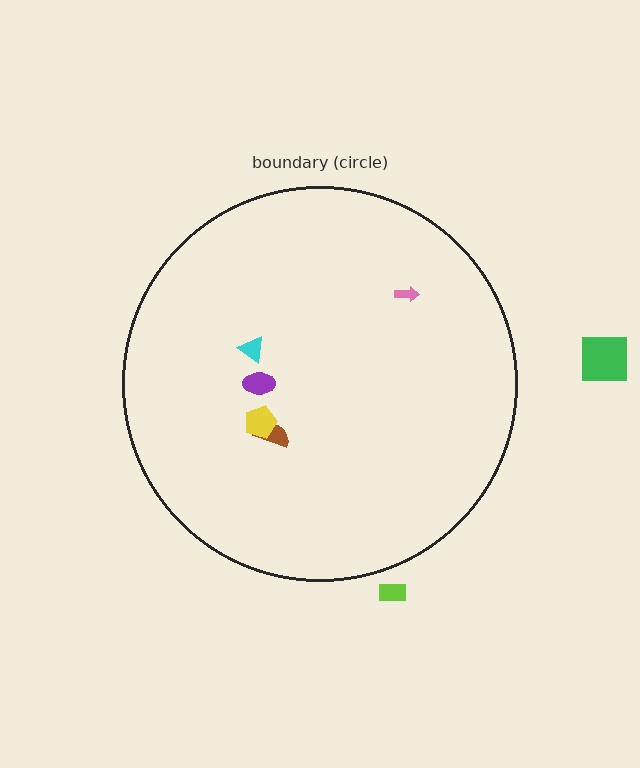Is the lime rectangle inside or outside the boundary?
Outside.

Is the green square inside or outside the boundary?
Outside.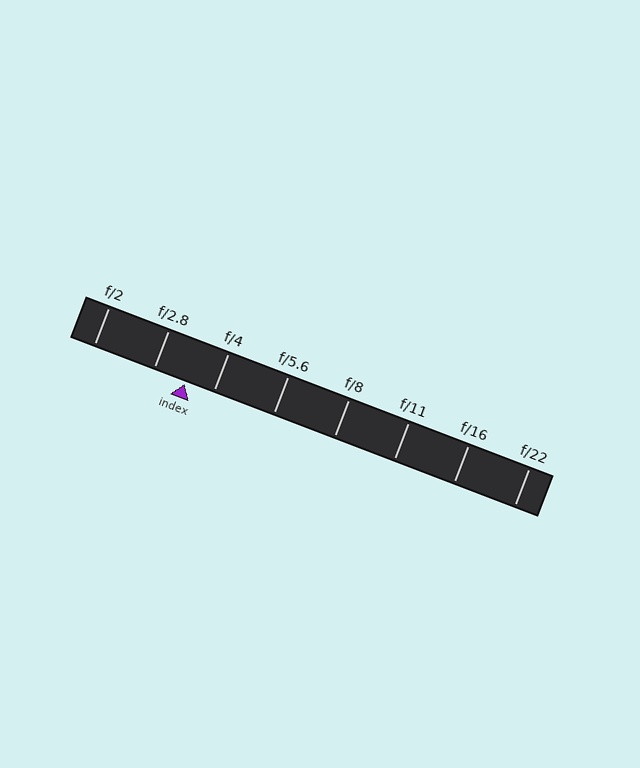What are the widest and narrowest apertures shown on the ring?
The widest aperture shown is f/2 and the narrowest is f/22.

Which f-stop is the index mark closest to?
The index mark is closest to f/4.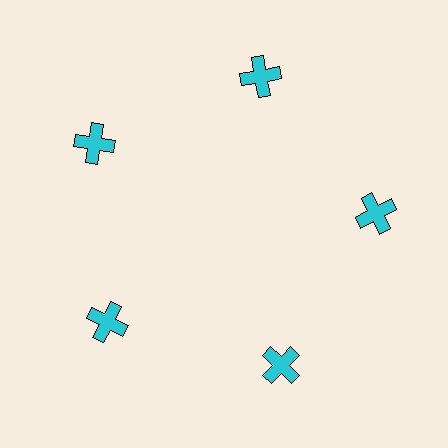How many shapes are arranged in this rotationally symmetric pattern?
There are 5 shapes, arranged in 5 groups of 1.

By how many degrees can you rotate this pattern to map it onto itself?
The pattern maps onto itself every 72 degrees of rotation.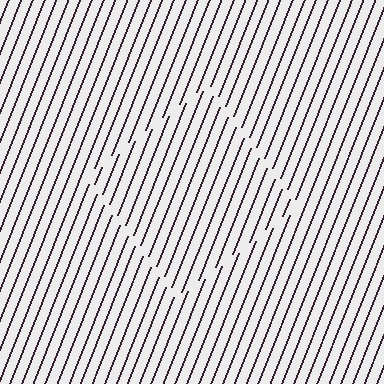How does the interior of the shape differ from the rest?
The interior of the shape contains the same grating, shifted by half a period — the contour is defined by the phase discontinuity where line-ends from the inner and outer gratings abut.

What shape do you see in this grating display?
An illusory square. The interior of the shape contains the same grating, shifted by half a period — the contour is defined by the phase discontinuity where line-ends from the inner and outer gratings abut.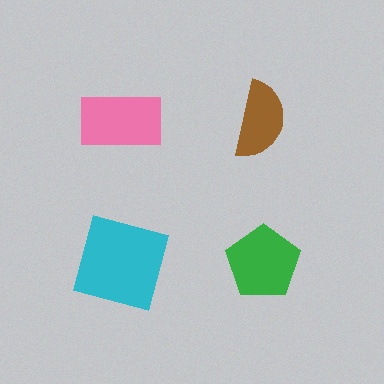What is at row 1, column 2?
A brown semicircle.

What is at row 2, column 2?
A green pentagon.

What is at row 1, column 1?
A pink rectangle.